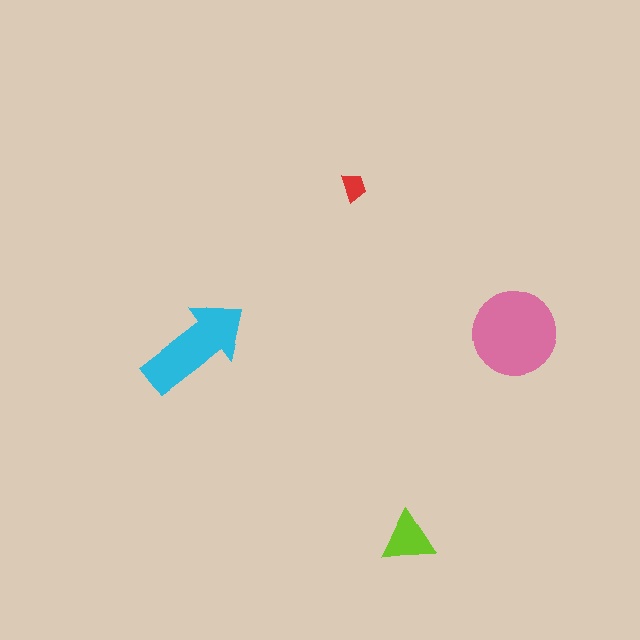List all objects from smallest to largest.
The red trapezoid, the lime triangle, the cyan arrow, the pink circle.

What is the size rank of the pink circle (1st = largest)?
1st.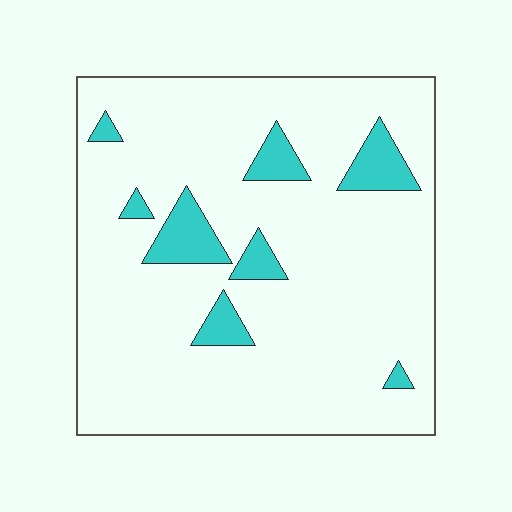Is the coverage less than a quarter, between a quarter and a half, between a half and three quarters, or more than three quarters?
Less than a quarter.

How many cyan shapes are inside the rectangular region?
8.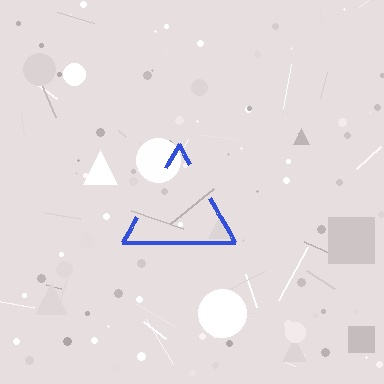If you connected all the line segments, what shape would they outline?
They would outline a triangle.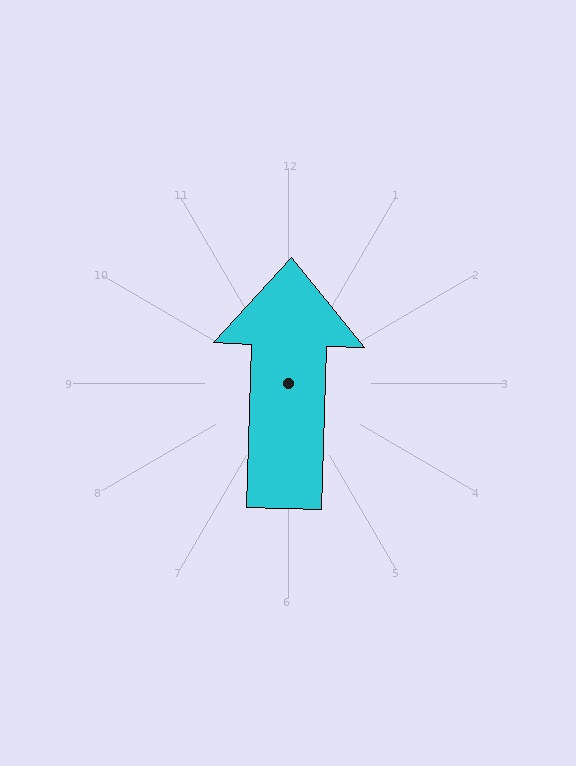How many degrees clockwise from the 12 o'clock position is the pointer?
Approximately 2 degrees.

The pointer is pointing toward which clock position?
Roughly 12 o'clock.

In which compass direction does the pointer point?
North.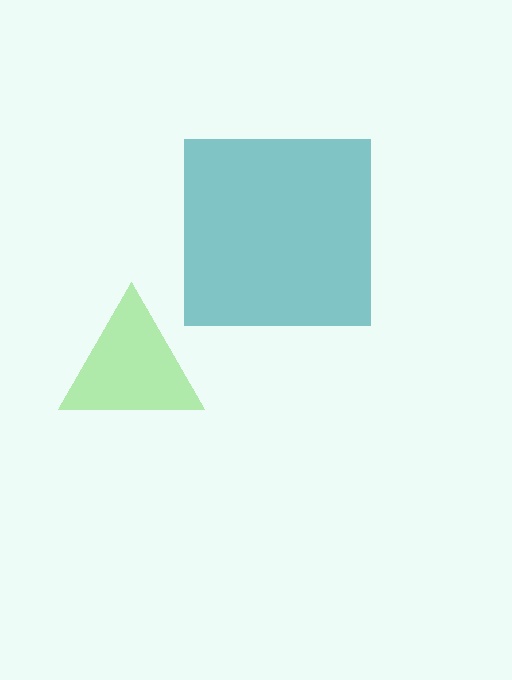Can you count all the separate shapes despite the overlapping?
Yes, there are 2 separate shapes.